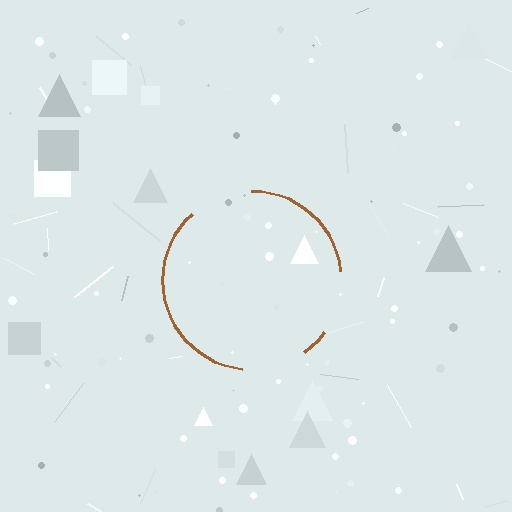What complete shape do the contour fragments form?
The contour fragments form a circle.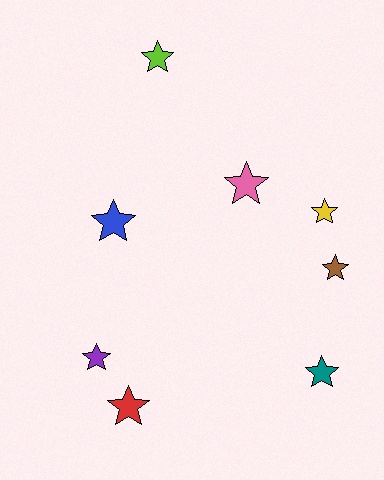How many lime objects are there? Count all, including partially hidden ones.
There is 1 lime object.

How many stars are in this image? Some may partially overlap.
There are 8 stars.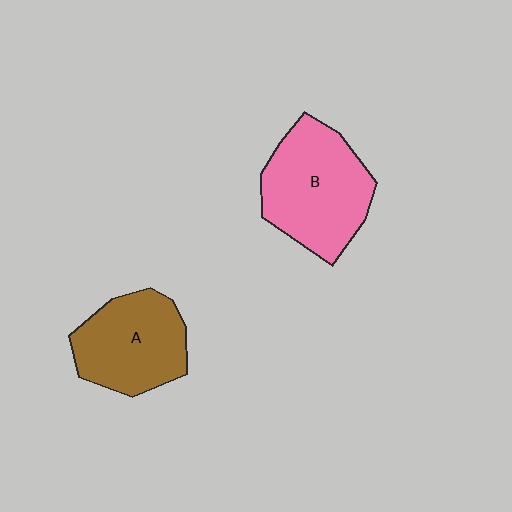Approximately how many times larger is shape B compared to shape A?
Approximately 1.2 times.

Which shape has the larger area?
Shape B (pink).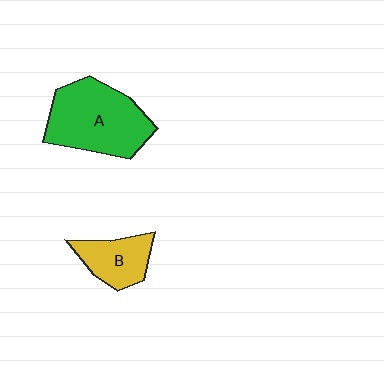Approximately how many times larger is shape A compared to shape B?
Approximately 2.0 times.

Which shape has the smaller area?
Shape B (yellow).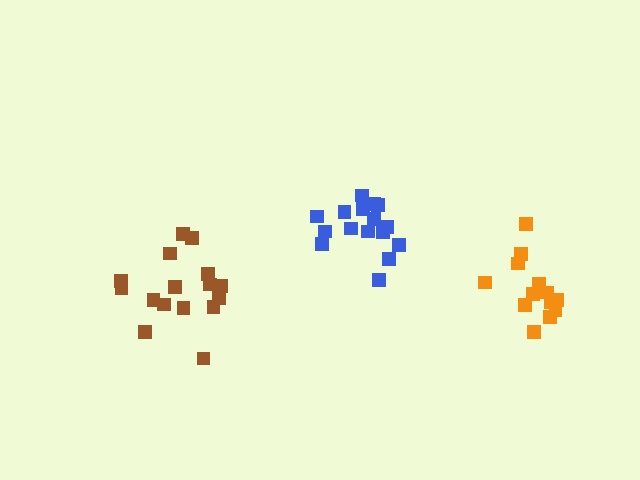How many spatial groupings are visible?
There are 3 spatial groupings.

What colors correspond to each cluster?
The clusters are colored: blue, brown, orange.